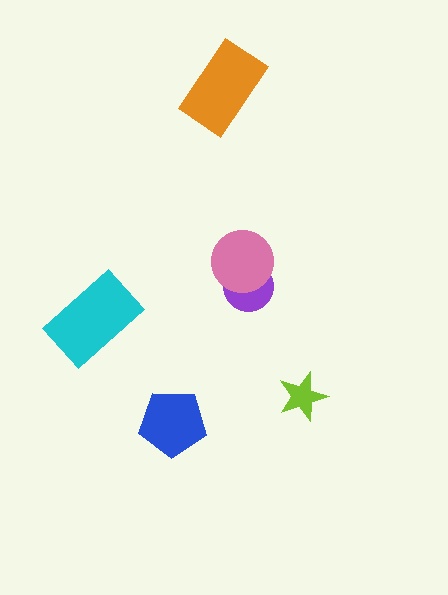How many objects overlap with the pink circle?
1 object overlaps with the pink circle.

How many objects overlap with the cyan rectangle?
0 objects overlap with the cyan rectangle.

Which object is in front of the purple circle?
The pink circle is in front of the purple circle.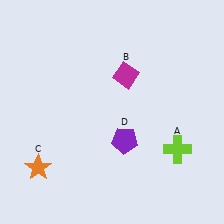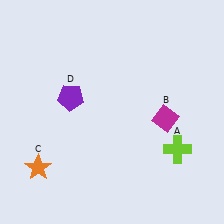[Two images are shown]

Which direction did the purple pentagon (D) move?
The purple pentagon (D) moved left.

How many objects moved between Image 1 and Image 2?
2 objects moved between the two images.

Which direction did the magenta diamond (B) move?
The magenta diamond (B) moved down.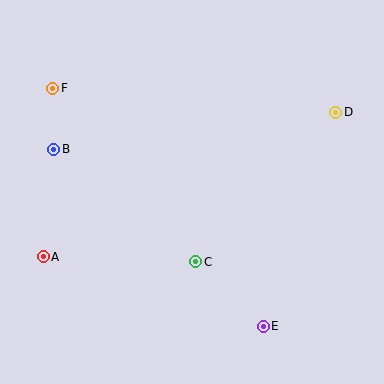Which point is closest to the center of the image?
Point C at (196, 262) is closest to the center.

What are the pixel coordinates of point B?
Point B is at (54, 149).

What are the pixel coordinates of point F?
Point F is at (53, 88).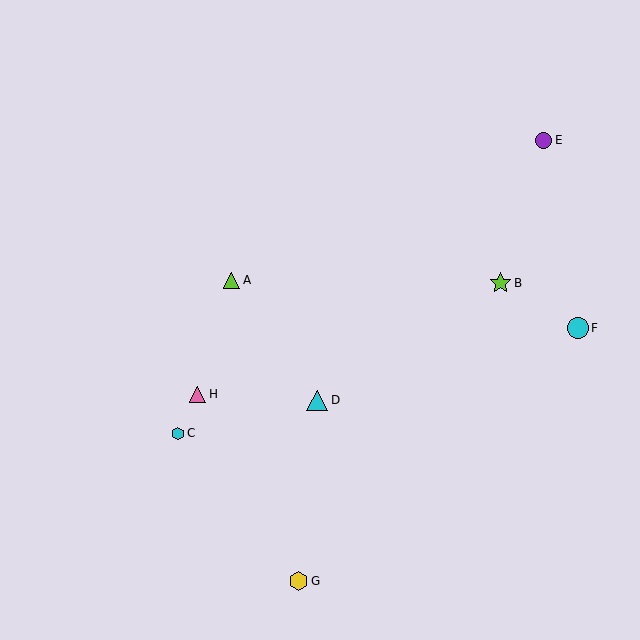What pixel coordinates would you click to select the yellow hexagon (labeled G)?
Click at (299, 581) to select the yellow hexagon G.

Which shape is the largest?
The lime star (labeled B) is the largest.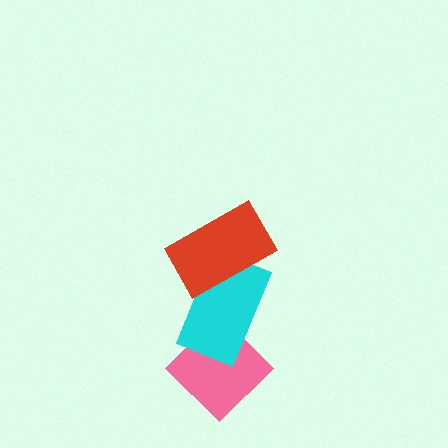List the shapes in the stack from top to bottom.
From top to bottom: the red rectangle, the cyan rectangle, the pink diamond.